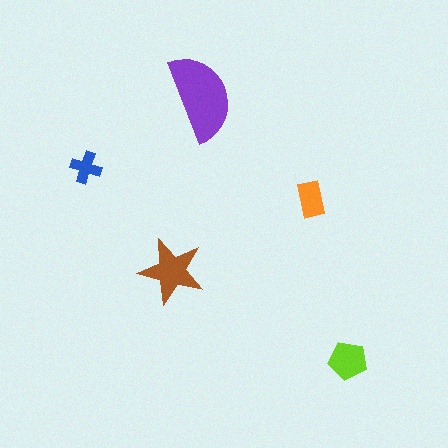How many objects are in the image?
There are 5 objects in the image.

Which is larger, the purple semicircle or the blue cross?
The purple semicircle.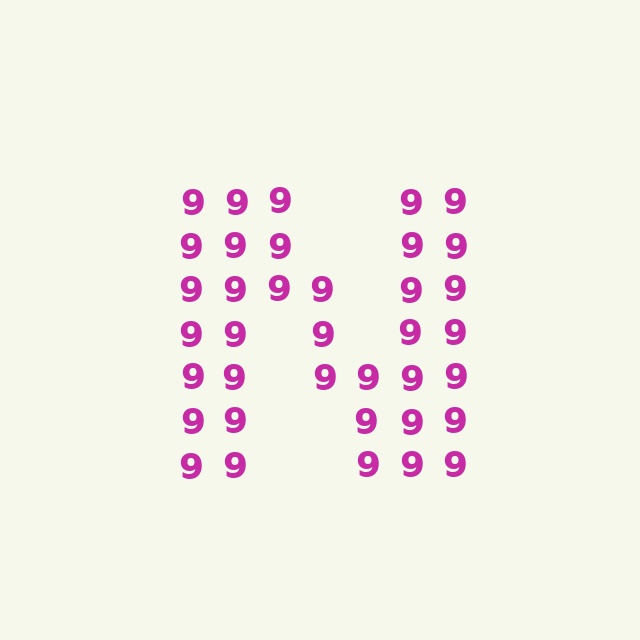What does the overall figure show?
The overall figure shows the letter N.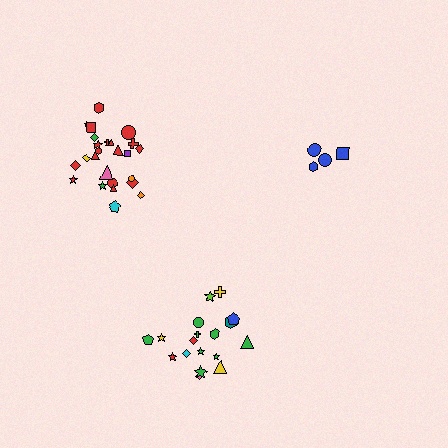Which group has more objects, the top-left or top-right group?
The top-left group.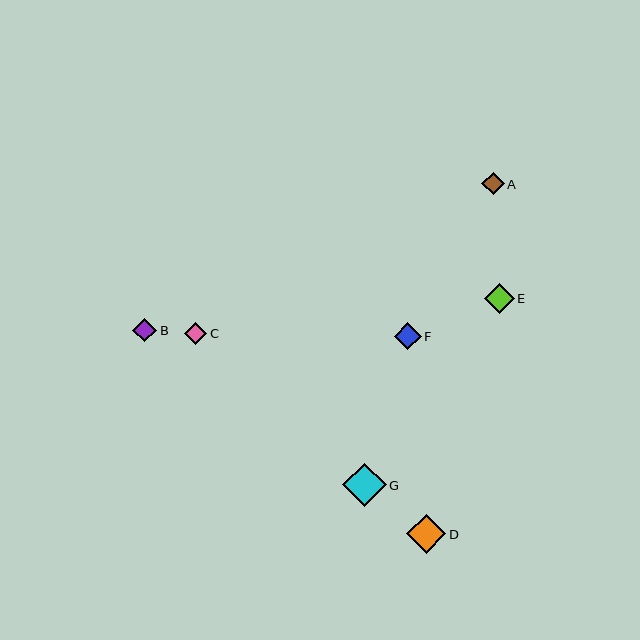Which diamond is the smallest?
Diamond C is the smallest with a size of approximately 22 pixels.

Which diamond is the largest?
Diamond G is the largest with a size of approximately 44 pixels.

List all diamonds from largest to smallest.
From largest to smallest: G, D, E, F, B, A, C.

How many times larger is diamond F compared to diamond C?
Diamond F is approximately 1.2 times the size of diamond C.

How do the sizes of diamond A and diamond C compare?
Diamond A and diamond C are approximately the same size.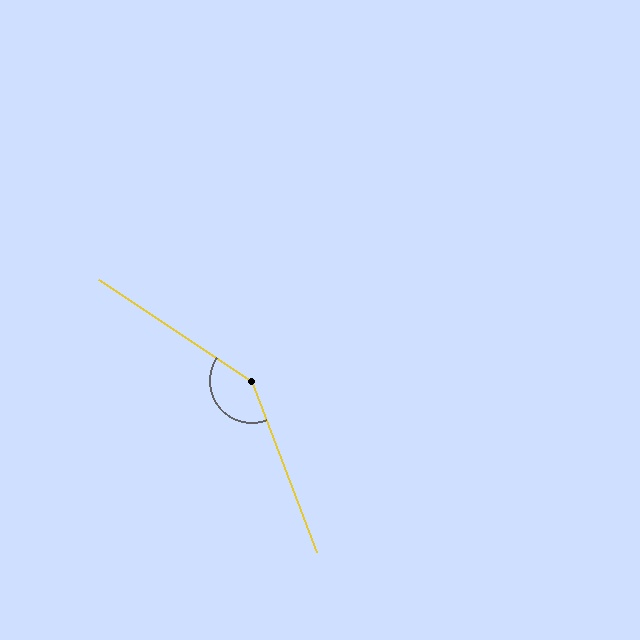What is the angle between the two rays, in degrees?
Approximately 144 degrees.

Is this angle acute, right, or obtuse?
It is obtuse.